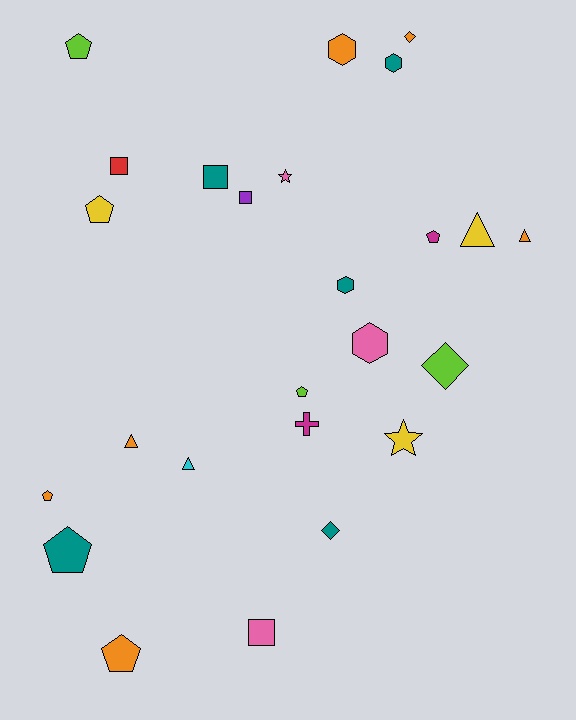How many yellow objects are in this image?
There are 3 yellow objects.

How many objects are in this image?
There are 25 objects.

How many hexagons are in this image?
There are 4 hexagons.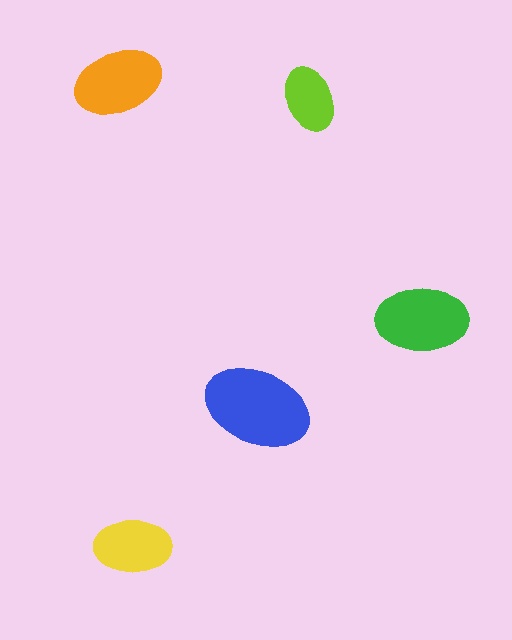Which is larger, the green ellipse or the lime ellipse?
The green one.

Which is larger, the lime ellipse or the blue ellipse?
The blue one.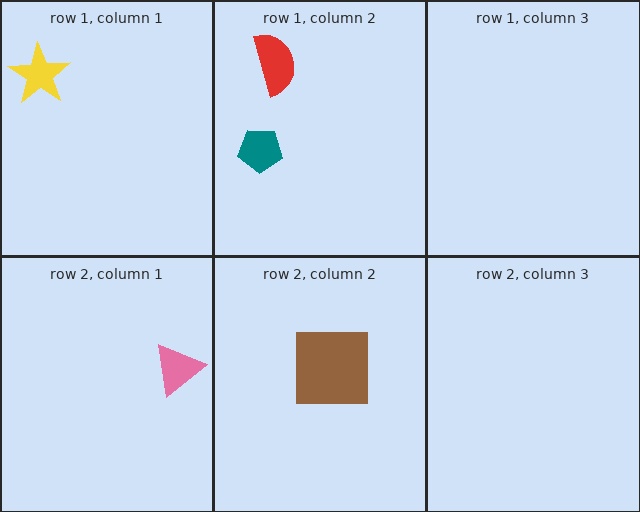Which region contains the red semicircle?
The row 1, column 2 region.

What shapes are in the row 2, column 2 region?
The brown square.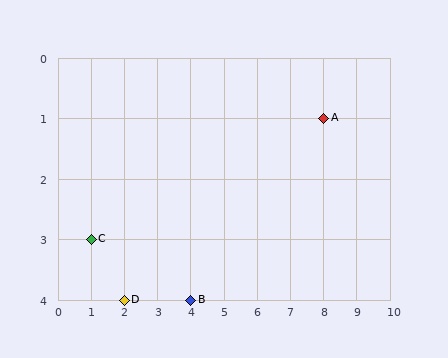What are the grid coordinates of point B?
Point B is at grid coordinates (4, 4).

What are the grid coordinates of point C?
Point C is at grid coordinates (1, 3).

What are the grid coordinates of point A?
Point A is at grid coordinates (8, 1).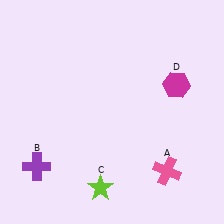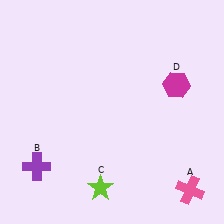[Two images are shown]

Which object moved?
The pink cross (A) moved right.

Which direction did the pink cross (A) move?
The pink cross (A) moved right.